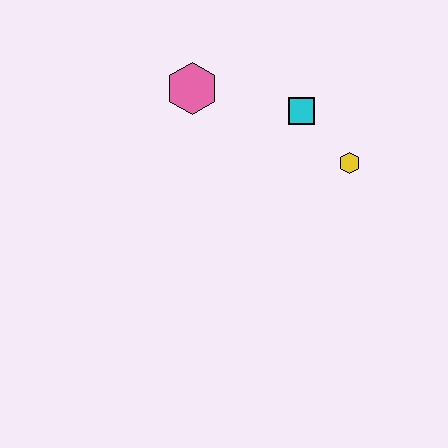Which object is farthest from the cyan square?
The pink hexagon is farthest from the cyan square.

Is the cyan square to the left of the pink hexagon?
No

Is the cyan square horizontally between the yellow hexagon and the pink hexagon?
Yes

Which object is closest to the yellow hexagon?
The cyan square is closest to the yellow hexagon.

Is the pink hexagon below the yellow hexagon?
No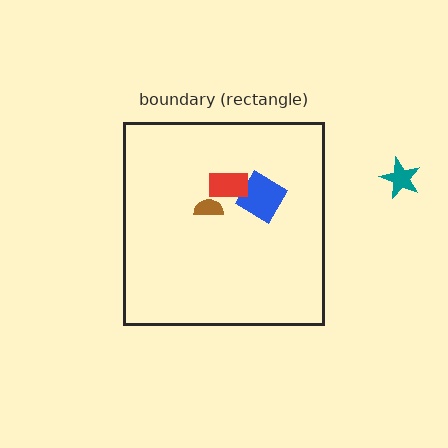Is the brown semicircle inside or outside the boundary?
Inside.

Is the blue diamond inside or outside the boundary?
Inside.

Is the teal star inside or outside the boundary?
Outside.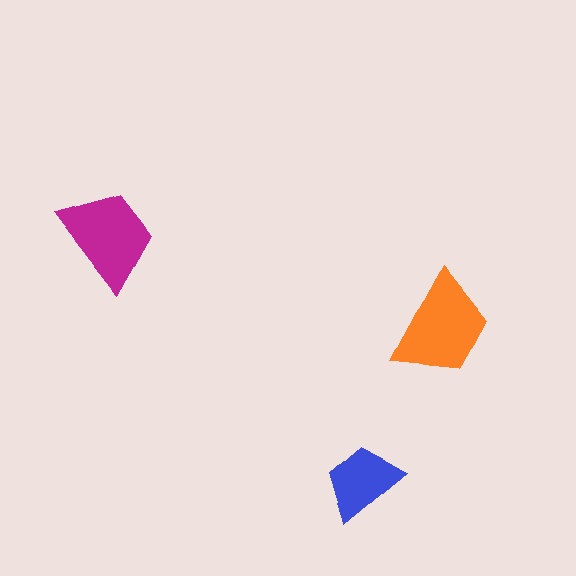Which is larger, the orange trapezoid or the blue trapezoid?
The orange one.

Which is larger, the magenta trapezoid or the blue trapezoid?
The magenta one.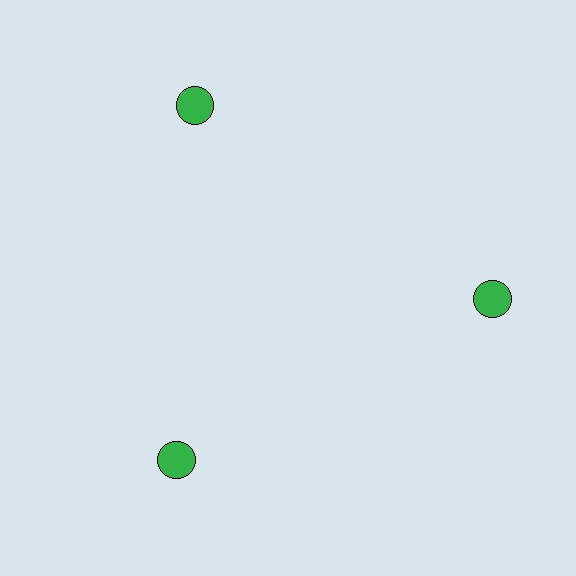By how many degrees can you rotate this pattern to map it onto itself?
The pattern maps onto itself every 120 degrees of rotation.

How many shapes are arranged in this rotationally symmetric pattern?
There are 3 shapes, arranged in 3 groups of 1.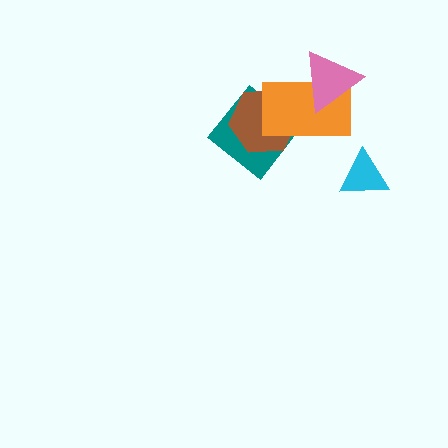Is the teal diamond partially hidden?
Yes, it is partially covered by another shape.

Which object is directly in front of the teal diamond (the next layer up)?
The brown hexagon is directly in front of the teal diamond.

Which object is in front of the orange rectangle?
The pink triangle is in front of the orange rectangle.